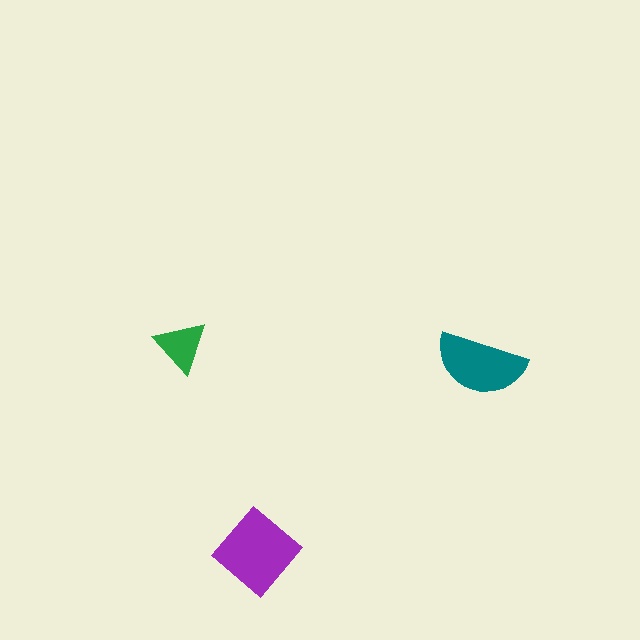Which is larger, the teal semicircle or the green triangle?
The teal semicircle.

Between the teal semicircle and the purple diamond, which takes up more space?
The purple diamond.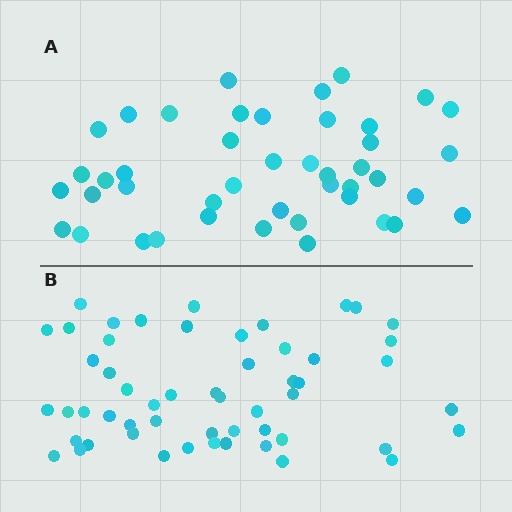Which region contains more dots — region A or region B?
Region B (the bottom region) has more dots.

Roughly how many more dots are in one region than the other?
Region B has roughly 10 or so more dots than region A.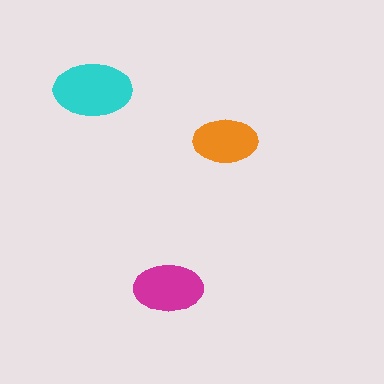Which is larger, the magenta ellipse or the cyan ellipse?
The cyan one.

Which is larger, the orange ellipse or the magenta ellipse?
The magenta one.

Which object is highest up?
The cyan ellipse is topmost.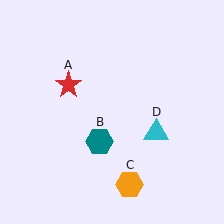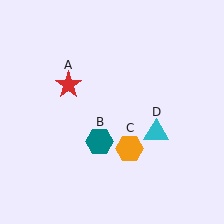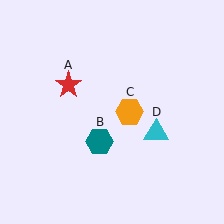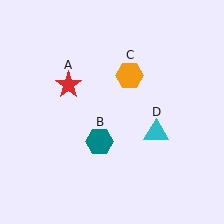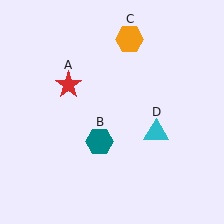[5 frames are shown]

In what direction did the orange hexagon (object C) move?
The orange hexagon (object C) moved up.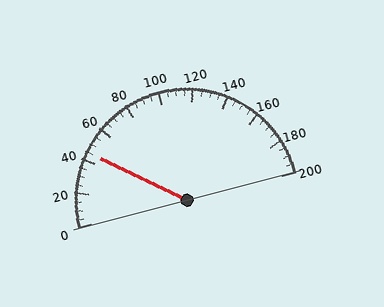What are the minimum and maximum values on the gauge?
The gauge ranges from 0 to 200.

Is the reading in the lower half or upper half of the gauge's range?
The reading is in the lower half of the range (0 to 200).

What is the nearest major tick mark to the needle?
The nearest major tick mark is 40.